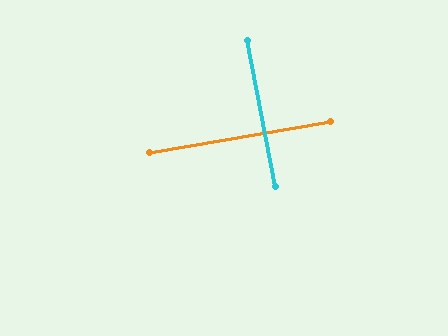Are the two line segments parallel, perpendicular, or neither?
Perpendicular — they meet at approximately 89°.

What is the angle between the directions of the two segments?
Approximately 89 degrees.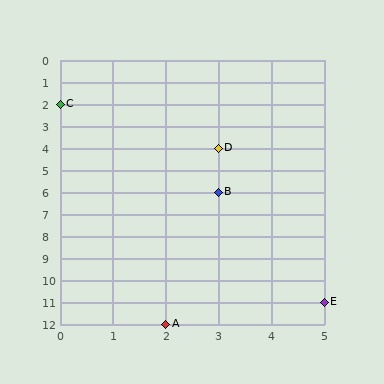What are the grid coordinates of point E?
Point E is at grid coordinates (5, 11).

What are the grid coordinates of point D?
Point D is at grid coordinates (3, 4).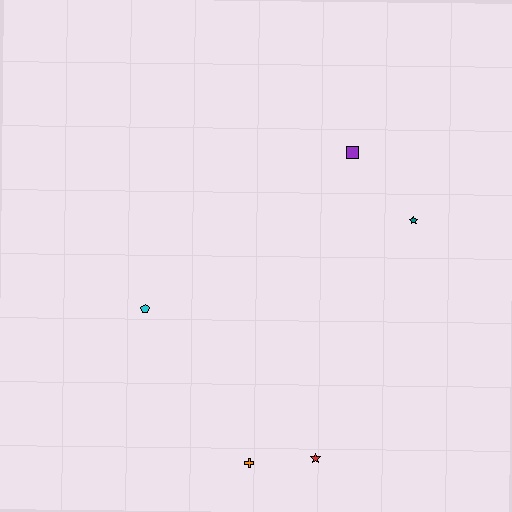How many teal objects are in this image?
There is 1 teal object.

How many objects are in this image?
There are 5 objects.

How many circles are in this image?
There are no circles.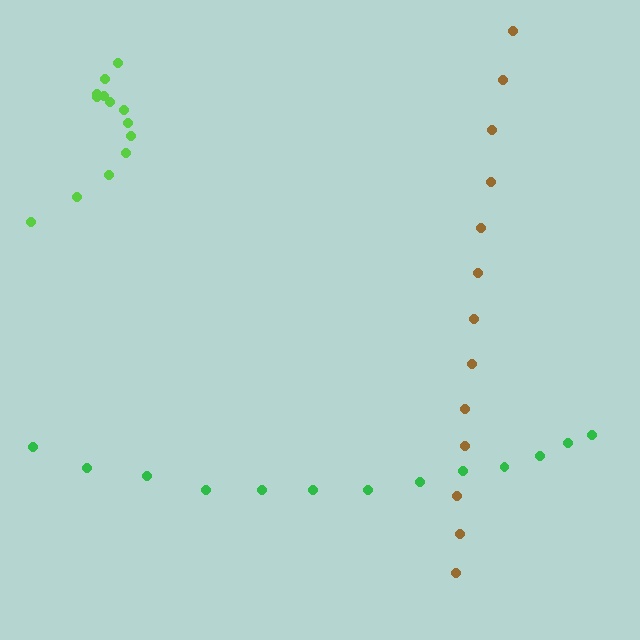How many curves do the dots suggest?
There are 3 distinct paths.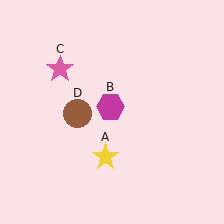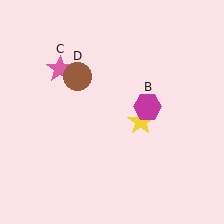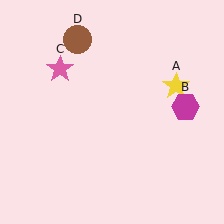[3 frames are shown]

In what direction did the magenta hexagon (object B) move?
The magenta hexagon (object B) moved right.